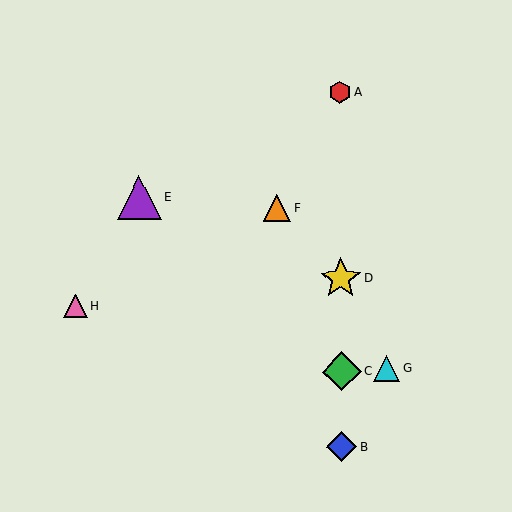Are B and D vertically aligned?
Yes, both are at x≈342.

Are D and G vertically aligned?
No, D is at x≈341 and G is at x≈386.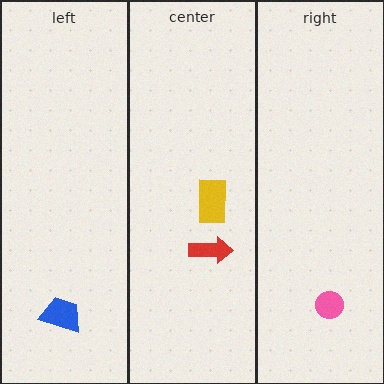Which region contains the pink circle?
The right region.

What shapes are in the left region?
The blue trapezoid.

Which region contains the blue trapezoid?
The left region.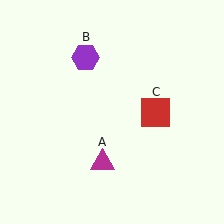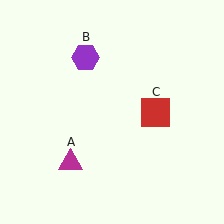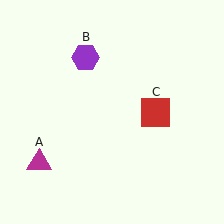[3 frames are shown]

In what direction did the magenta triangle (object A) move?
The magenta triangle (object A) moved left.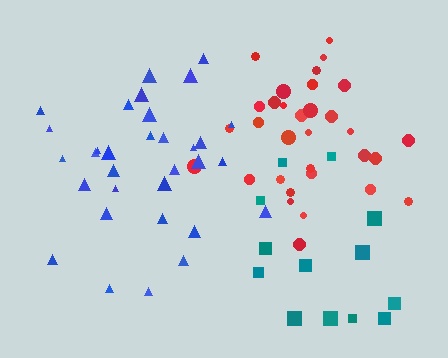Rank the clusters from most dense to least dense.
red, blue, teal.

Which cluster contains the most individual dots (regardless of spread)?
Red (32).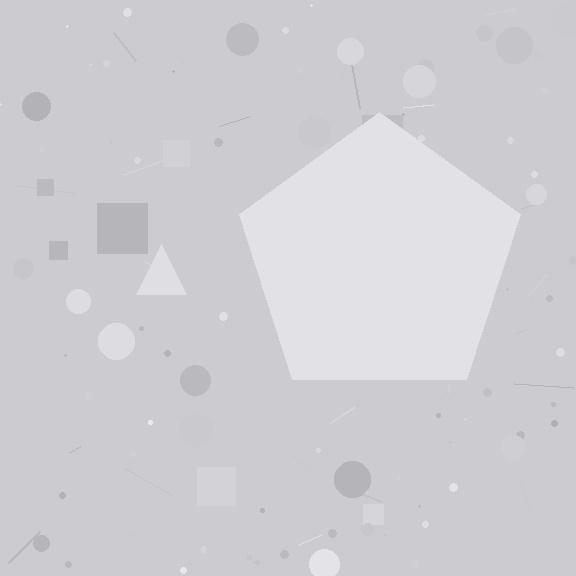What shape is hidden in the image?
A pentagon is hidden in the image.